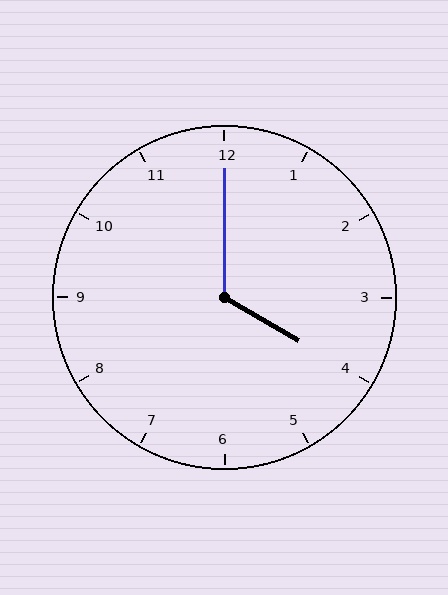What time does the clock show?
4:00.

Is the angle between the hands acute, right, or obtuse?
It is obtuse.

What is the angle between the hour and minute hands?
Approximately 120 degrees.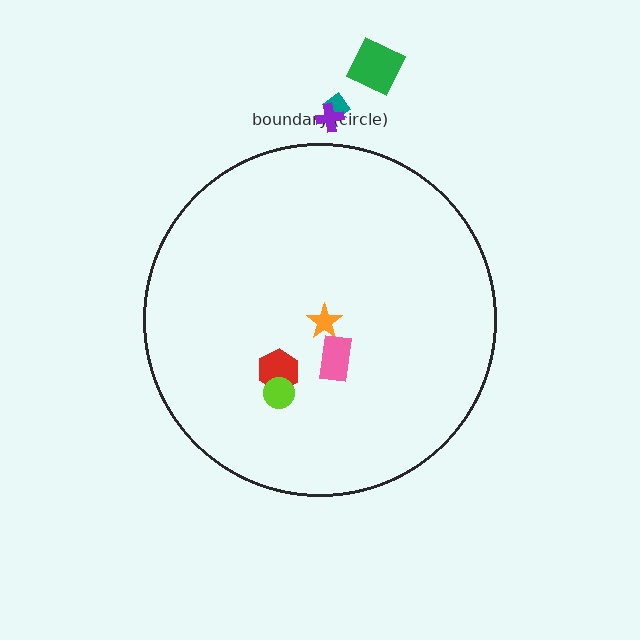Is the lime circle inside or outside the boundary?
Inside.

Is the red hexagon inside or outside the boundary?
Inside.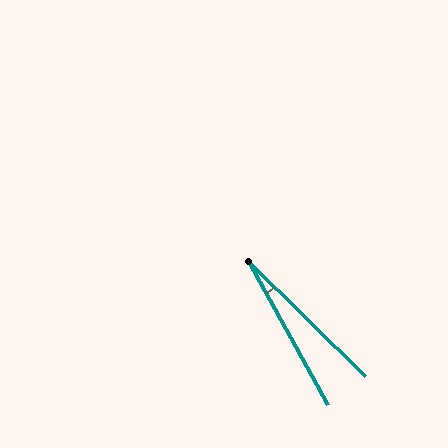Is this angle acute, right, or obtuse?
It is acute.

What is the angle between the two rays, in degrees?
Approximately 17 degrees.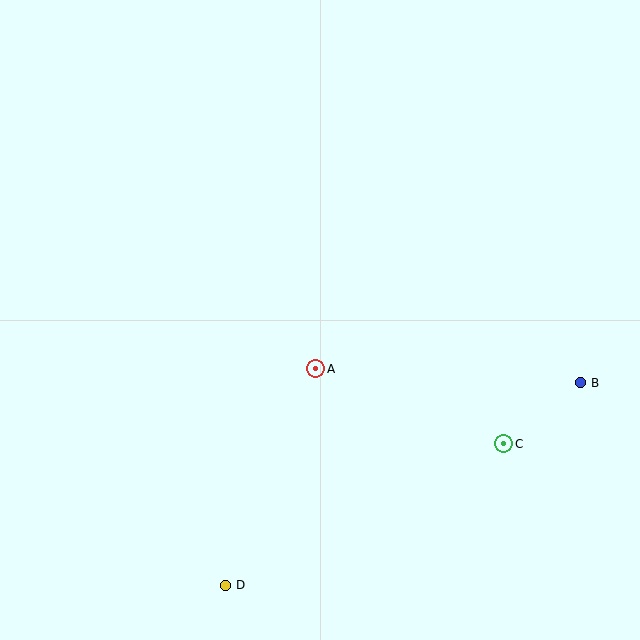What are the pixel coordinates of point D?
Point D is at (225, 585).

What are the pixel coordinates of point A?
Point A is at (316, 369).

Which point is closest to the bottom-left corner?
Point D is closest to the bottom-left corner.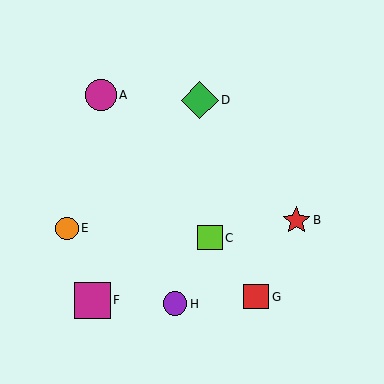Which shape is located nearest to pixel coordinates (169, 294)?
The purple circle (labeled H) at (175, 304) is nearest to that location.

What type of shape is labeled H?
Shape H is a purple circle.